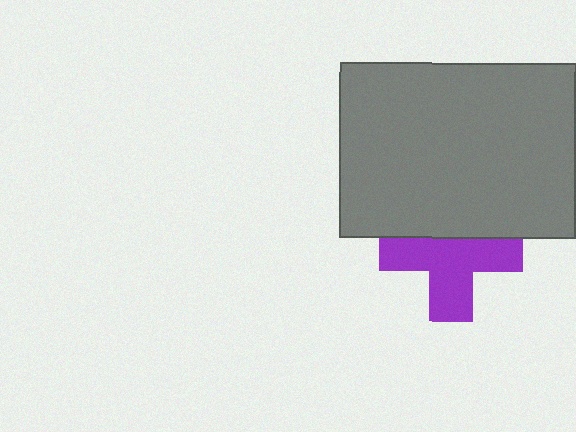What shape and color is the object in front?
The object in front is a gray rectangle.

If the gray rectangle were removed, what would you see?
You would see the complete purple cross.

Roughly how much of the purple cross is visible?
Most of it is visible (roughly 66%).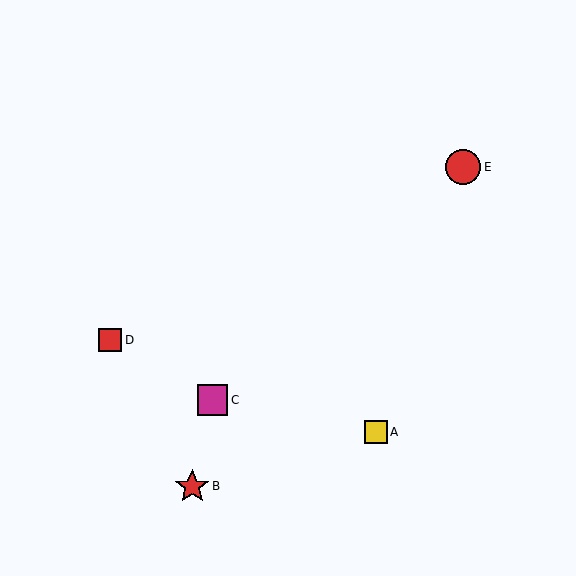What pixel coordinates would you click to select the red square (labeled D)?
Click at (110, 340) to select the red square D.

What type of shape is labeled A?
Shape A is a yellow square.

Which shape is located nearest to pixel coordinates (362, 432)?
The yellow square (labeled A) at (376, 432) is nearest to that location.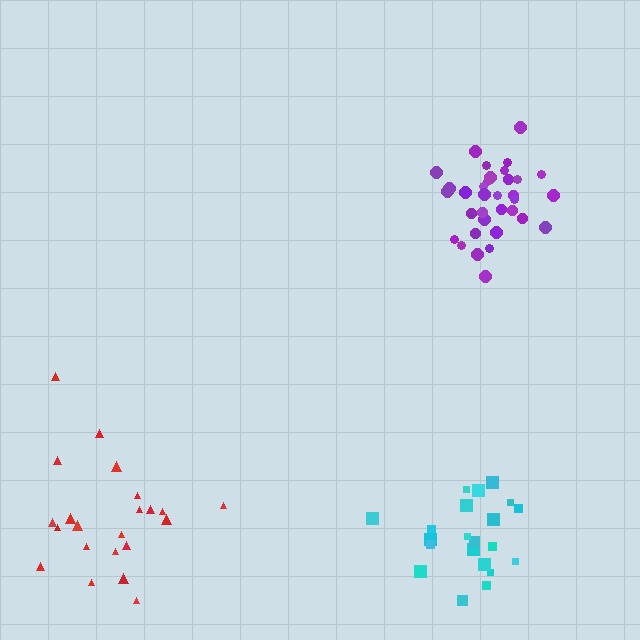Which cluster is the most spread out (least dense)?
Red.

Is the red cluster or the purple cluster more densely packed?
Purple.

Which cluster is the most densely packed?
Purple.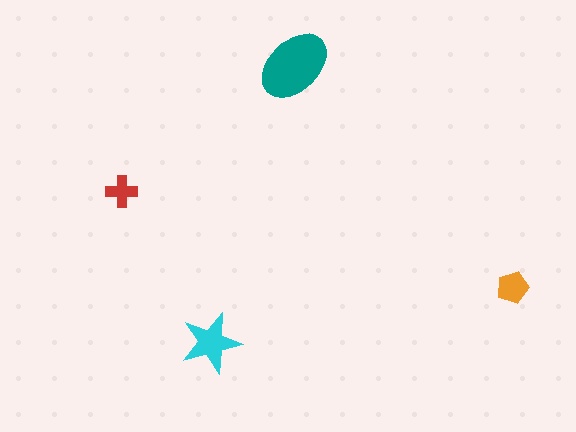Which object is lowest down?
The cyan star is bottommost.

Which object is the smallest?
The red cross.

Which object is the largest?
The teal ellipse.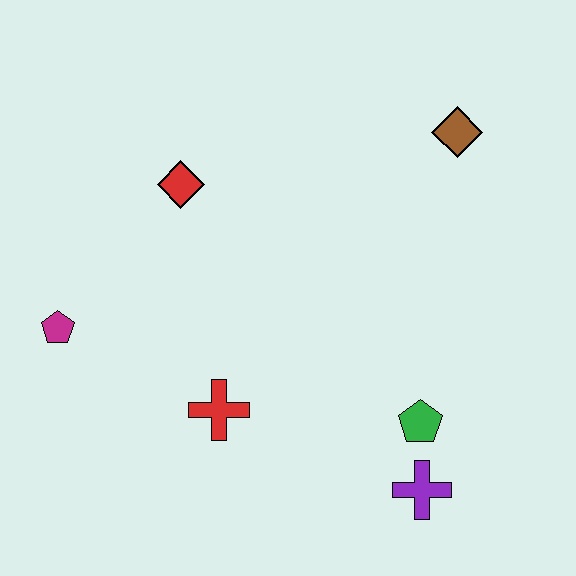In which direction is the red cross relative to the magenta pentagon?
The red cross is to the right of the magenta pentagon.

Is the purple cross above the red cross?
No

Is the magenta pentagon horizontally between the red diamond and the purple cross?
No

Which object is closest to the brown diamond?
The red diamond is closest to the brown diamond.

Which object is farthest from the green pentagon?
The magenta pentagon is farthest from the green pentagon.